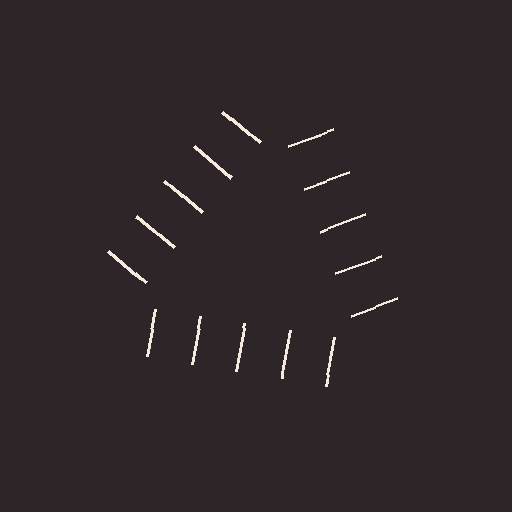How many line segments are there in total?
15 — 5 along each of the 3 edges.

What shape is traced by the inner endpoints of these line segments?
An illusory triangle — the line segments terminate on its edges but no continuous stroke is drawn.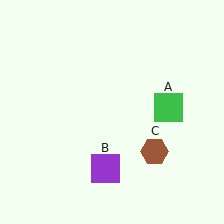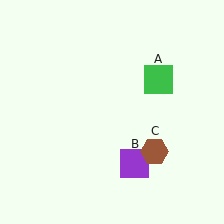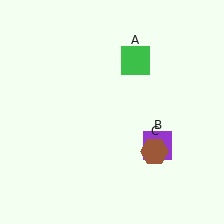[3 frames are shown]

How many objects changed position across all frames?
2 objects changed position: green square (object A), purple square (object B).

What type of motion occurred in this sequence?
The green square (object A), purple square (object B) rotated counterclockwise around the center of the scene.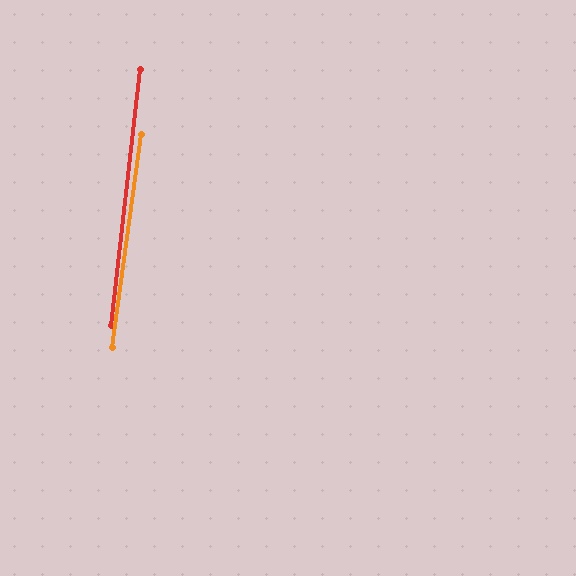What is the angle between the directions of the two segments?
Approximately 1 degree.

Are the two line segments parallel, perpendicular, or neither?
Parallel — their directions differ by only 1.3°.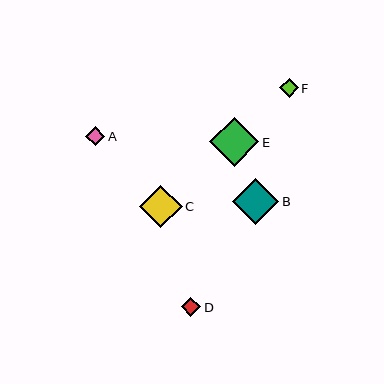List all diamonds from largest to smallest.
From largest to smallest: E, B, C, D, A, F.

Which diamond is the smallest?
Diamond F is the smallest with a size of approximately 19 pixels.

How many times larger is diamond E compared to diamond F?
Diamond E is approximately 2.6 times the size of diamond F.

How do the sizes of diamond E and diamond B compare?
Diamond E and diamond B are approximately the same size.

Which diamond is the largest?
Diamond E is the largest with a size of approximately 49 pixels.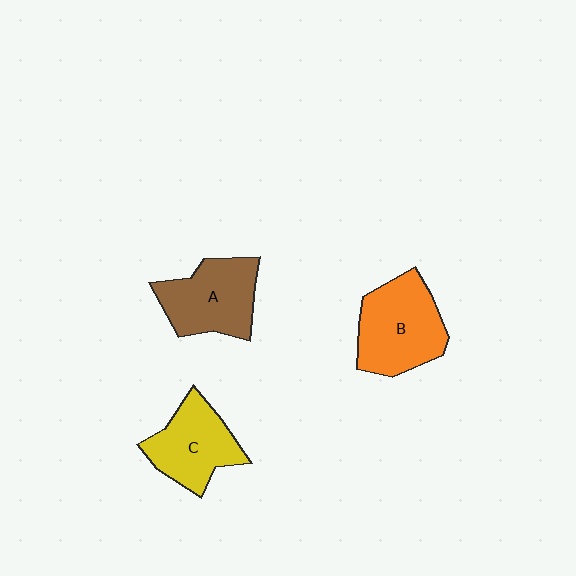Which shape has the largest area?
Shape B (orange).